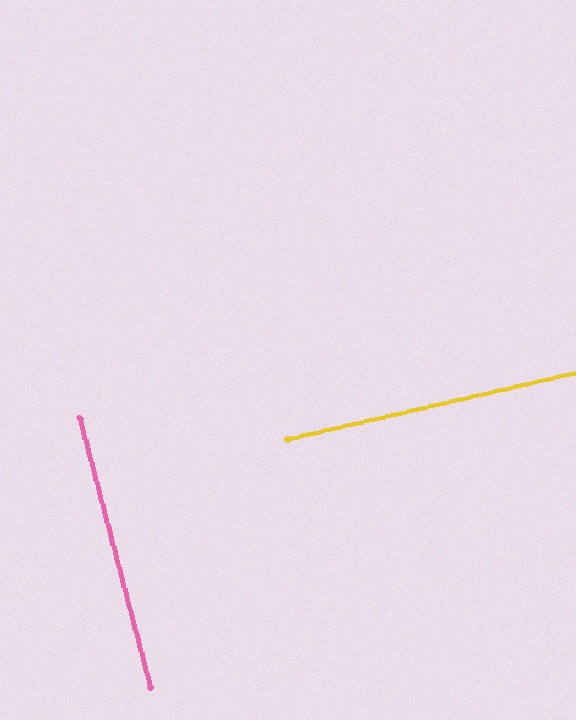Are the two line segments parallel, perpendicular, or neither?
Perpendicular — they meet at approximately 89°.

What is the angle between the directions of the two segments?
Approximately 89 degrees.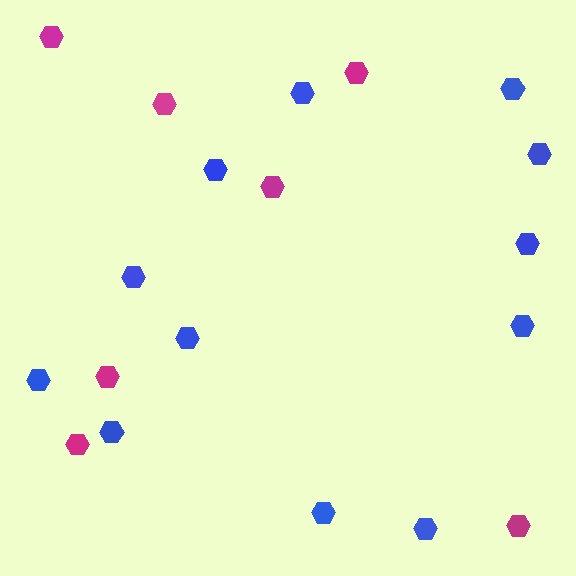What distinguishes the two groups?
There are 2 groups: one group of magenta hexagons (7) and one group of blue hexagons (12).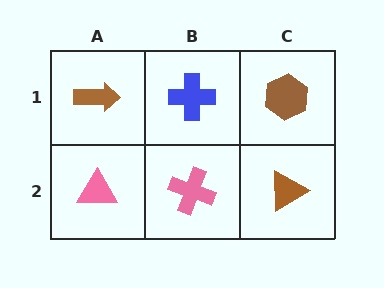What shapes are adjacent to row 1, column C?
A brown triangle (row 2, column C), a blue cross (row 1, column B).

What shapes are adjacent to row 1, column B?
A pink cross (row 2, column B), a brown arrow (row 1, column A), a brown hexagon (row 1, column C).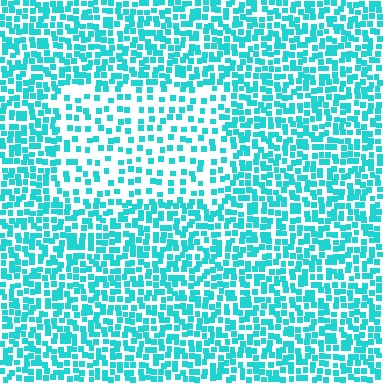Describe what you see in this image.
The image contains small cyan elements arranged at two different densities. A rectangle-shaped region is visible where the elements are less densely packed than the surrounding area.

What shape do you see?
I see a rectangle.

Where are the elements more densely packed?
The elements are more densely packed outside the rectangle boundary.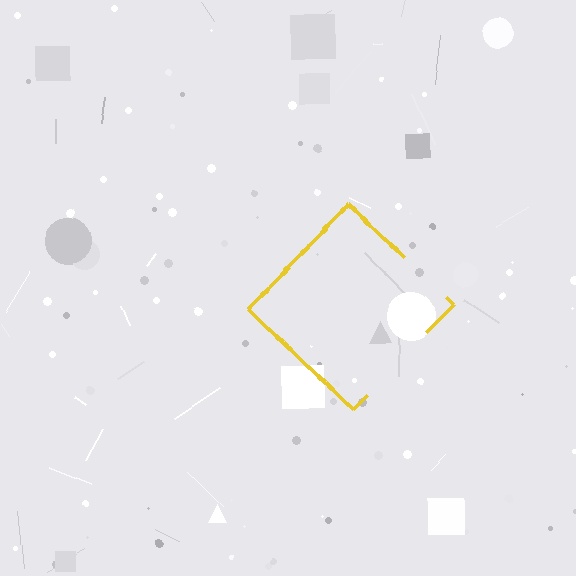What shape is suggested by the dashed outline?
The dashed outline suggests a diamond.